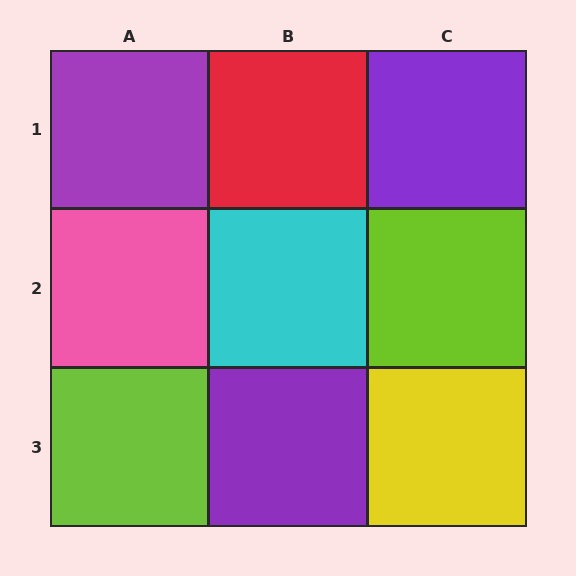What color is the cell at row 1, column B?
Red.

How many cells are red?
1 cell is red.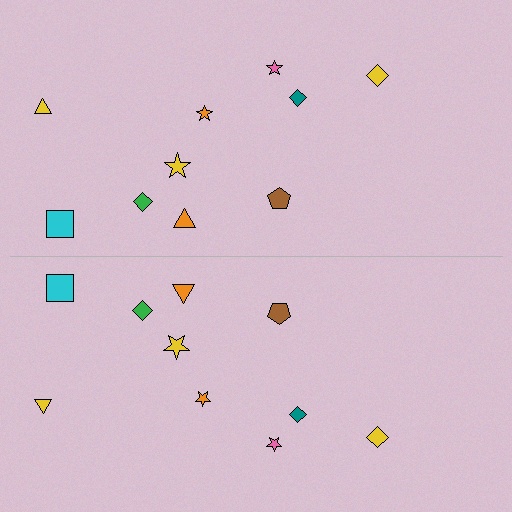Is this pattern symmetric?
Yes, this pattern has bilateral (reflection) symmetry.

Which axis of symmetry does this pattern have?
The pattern has a horizontal axis of symmetry running through the center of the image.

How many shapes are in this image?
There are 20 shapes in this image.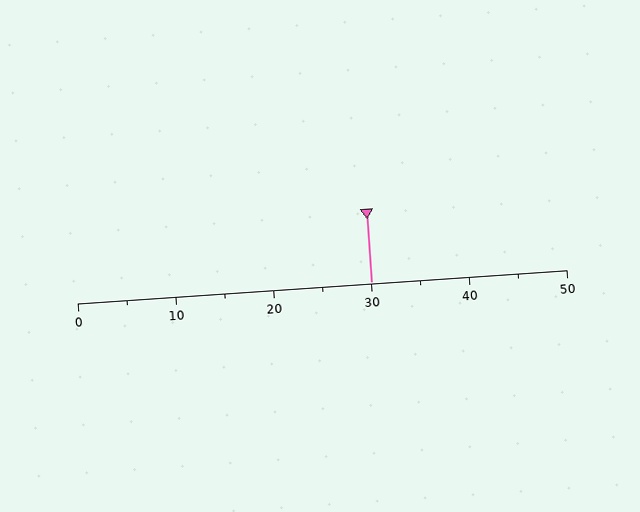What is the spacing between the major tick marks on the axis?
The major ticks are spaced 10 apart.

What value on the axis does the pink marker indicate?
The marker indicates approximately 30.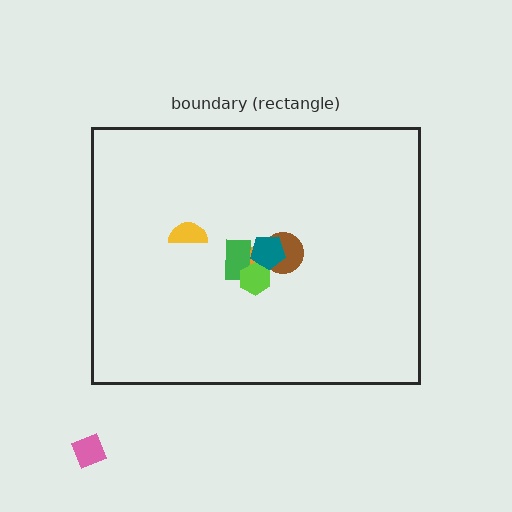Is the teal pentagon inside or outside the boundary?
Inside.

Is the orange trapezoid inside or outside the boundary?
Inside.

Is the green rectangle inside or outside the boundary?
Inside.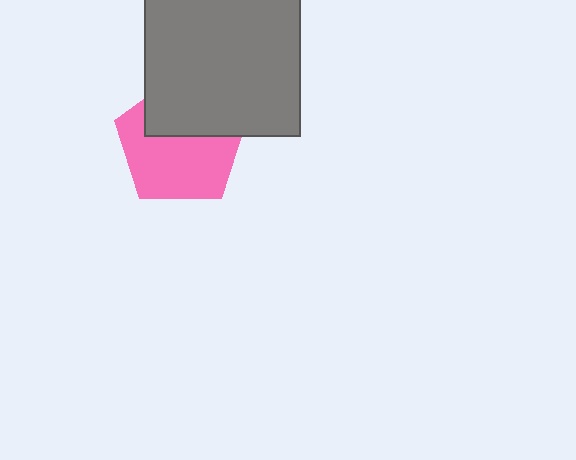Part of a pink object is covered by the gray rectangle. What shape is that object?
It is a pentagon.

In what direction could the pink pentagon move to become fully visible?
The pink pentagon could move down. That would shift it out from behind the gray rectangle entirely.